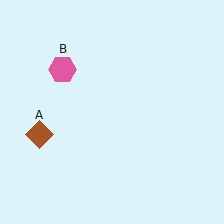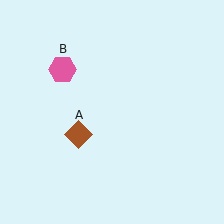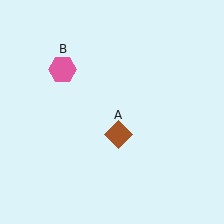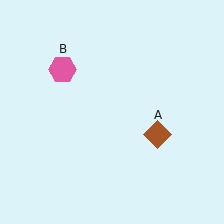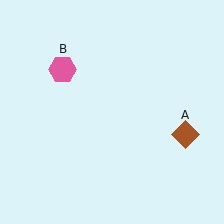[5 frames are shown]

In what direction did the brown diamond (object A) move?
The brown diamond (object A) moved right.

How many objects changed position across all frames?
1 object changed position: brown diamond (object A).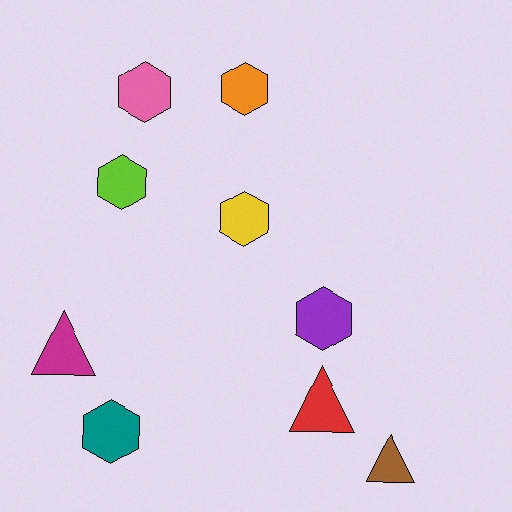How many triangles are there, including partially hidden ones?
There are 3 triangles.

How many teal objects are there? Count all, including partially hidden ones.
There is 1 teal object.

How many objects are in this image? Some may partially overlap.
There are 9 objects.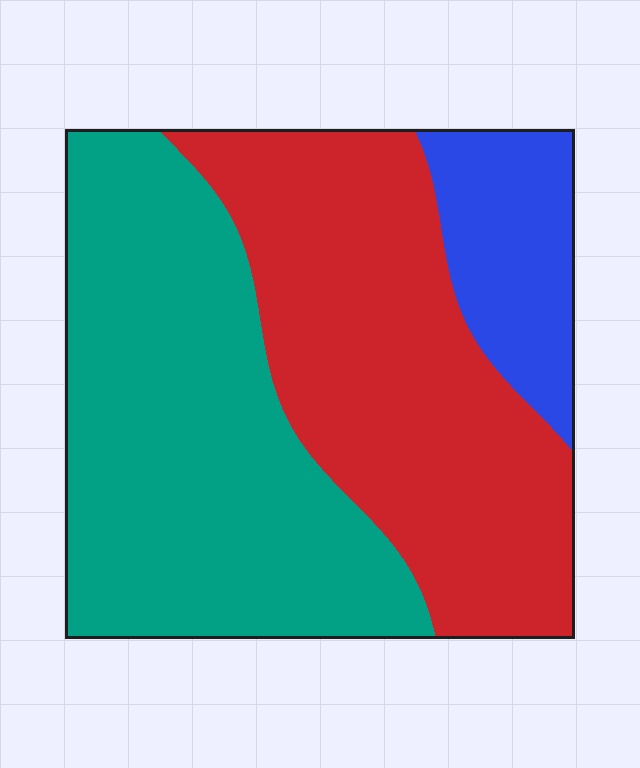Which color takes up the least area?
Blue, at roughly 15%.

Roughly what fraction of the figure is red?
Red takes up between a quarter and a half of the figure.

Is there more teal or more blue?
Teal.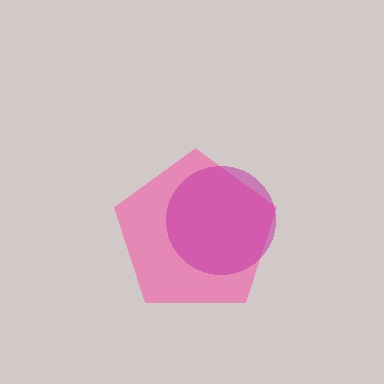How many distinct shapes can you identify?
There are 2 distinct shapes: a pink pentagon, a magenta circle.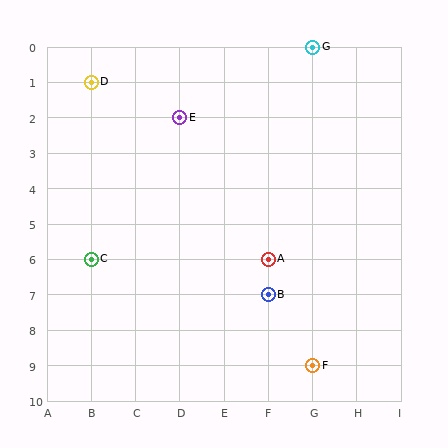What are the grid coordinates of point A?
Point A is at grid coordinates (F, 6).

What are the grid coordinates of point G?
Point G is at grid coordinates (G, 0).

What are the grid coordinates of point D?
Point D is at grid coordinates (B, 1).